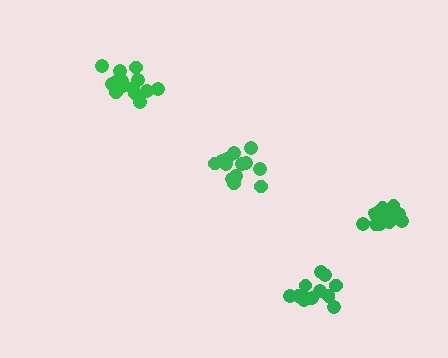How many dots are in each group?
Group 1: 15 dots, Group 2: 13 dots, Group 3: 12 dots, Group 4: 13 dots (53 total).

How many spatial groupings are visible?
There are 4 spatial groupings.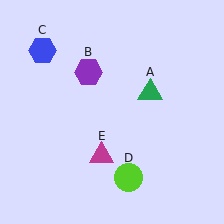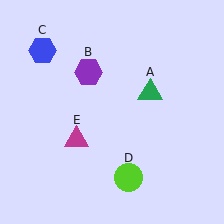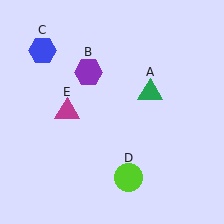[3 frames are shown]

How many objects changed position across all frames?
1 object changed position: magenta triangle (object E).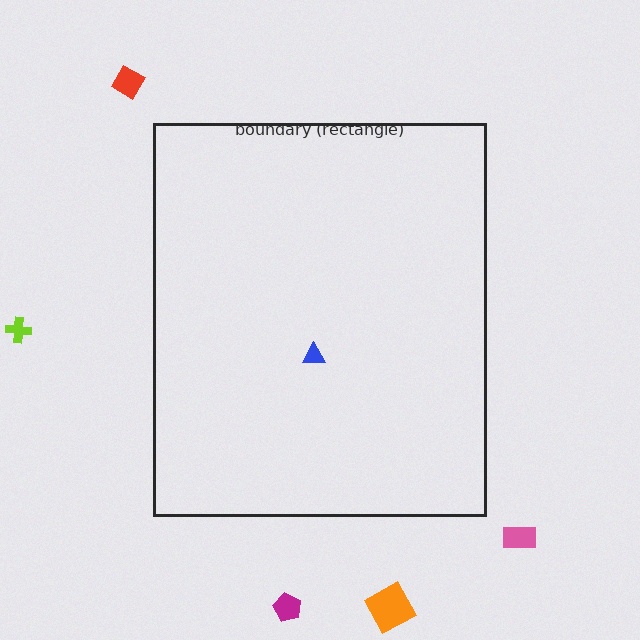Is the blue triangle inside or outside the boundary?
Inside.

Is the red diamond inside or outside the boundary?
Outside.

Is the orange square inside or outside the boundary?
Outside.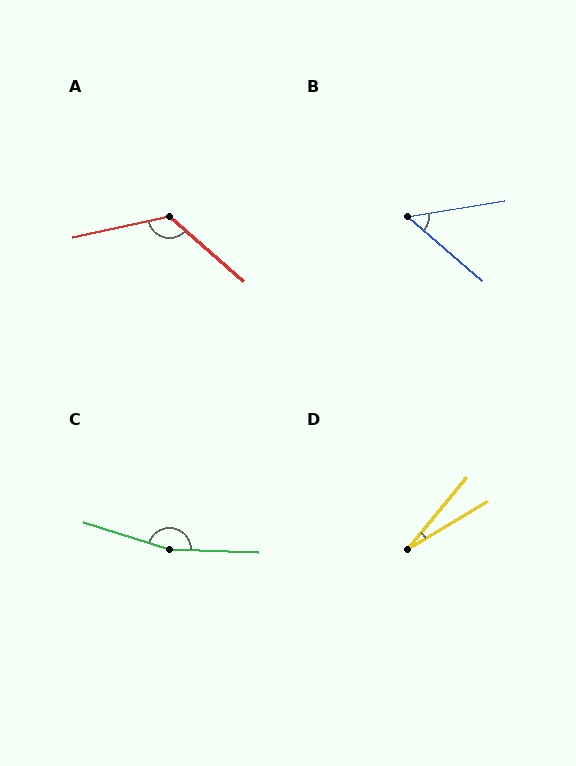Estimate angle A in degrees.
Approximately 127 degrees.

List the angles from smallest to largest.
D (20°), B (50°), A (127°), C (164°).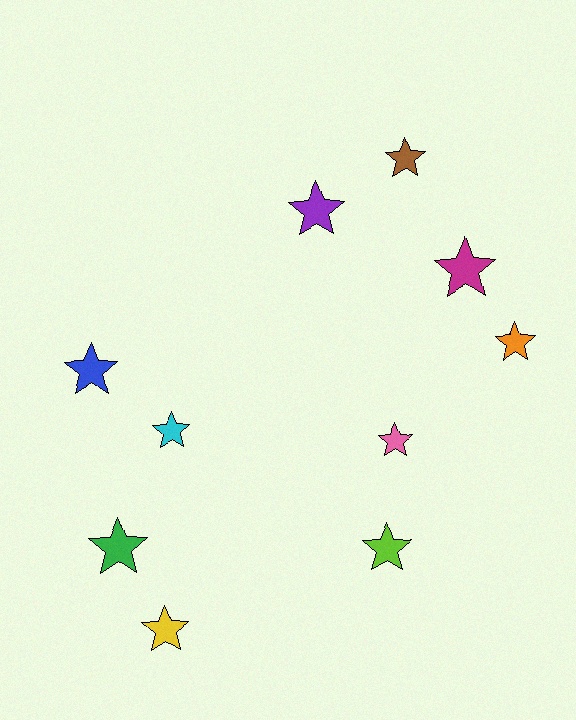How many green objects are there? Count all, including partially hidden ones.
There is 1 green object.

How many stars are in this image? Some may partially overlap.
There are 10 stars.